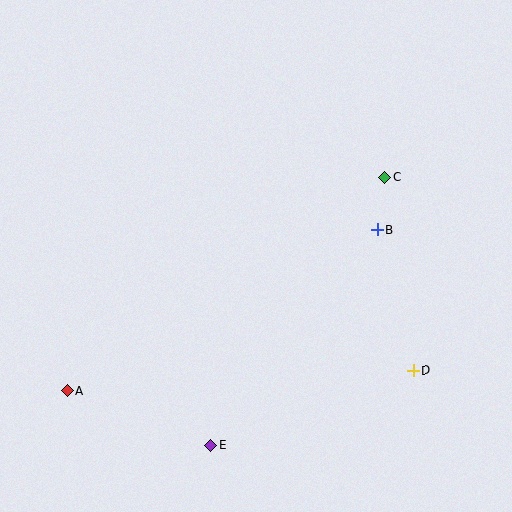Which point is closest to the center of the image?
Point B at (377, 230) is closest to the center.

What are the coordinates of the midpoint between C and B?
The midpoint between C and B is at (381, 203).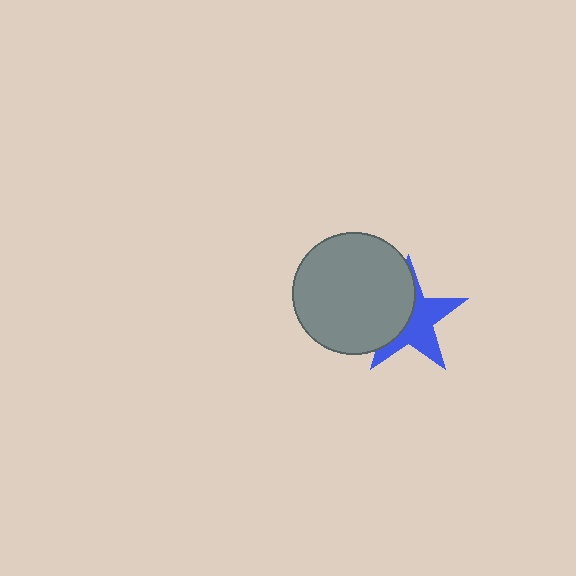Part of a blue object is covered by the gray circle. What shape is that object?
It is a star.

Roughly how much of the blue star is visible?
About half of it is visible (roughly 54%).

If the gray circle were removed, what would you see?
You would see the complete blue star.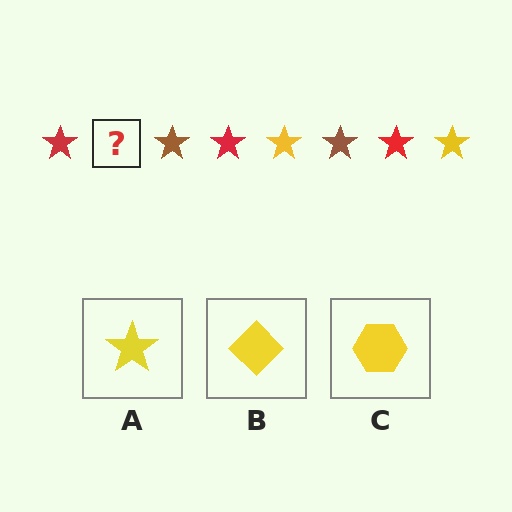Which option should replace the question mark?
Option A.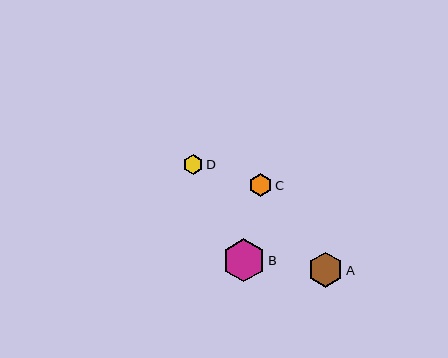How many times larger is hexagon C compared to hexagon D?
Hexagon C is approximately 1.1 times the size of hexagon D.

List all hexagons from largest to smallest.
From largest to smallest: B, A, C, D.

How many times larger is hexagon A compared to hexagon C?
Hexagon A is approximately 1.5 times the size of hexagon C.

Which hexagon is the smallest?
Hexagon D is the smallest with a size of approximately 20 pixels.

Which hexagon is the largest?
Hexagon B is the largest with a size of approximately 43 pixels.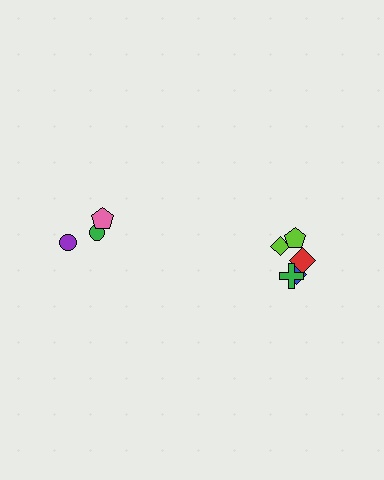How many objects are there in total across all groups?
There are 8 objects.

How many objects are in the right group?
There are 5 objects.